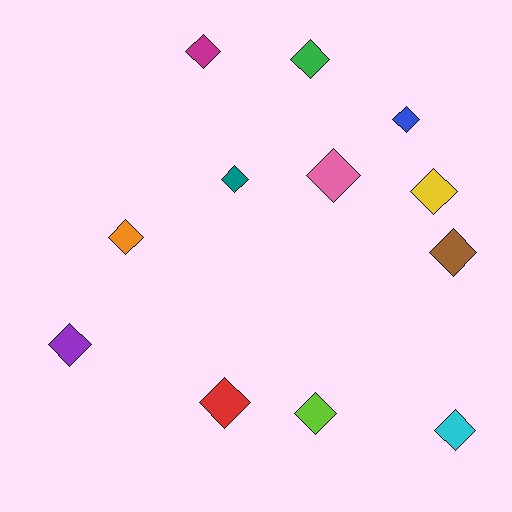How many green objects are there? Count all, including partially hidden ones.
There is 1 green object.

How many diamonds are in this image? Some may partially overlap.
There are 12 diamonds.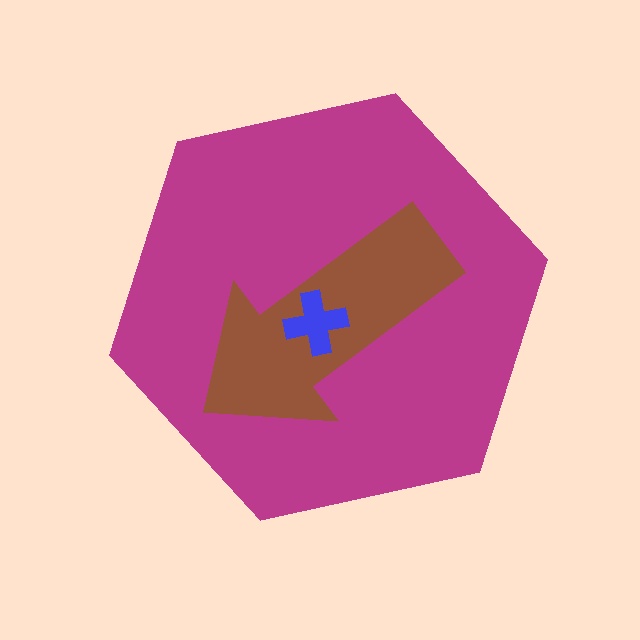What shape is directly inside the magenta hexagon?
The brown arrow.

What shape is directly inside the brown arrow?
The blue cross.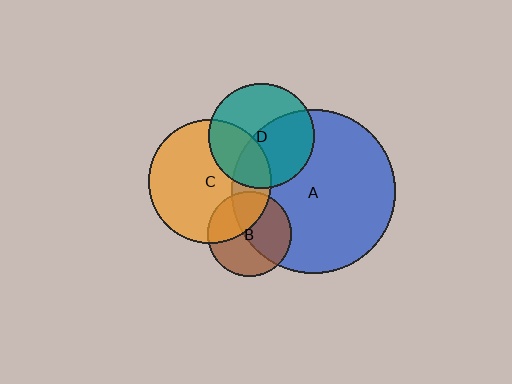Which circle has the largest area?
Circle A (blue).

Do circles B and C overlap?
Yes.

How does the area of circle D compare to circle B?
Approximately 1.6 times.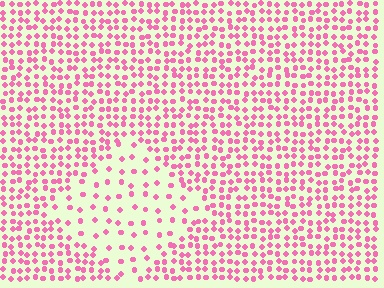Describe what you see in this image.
The image contains small pink elements arranged at two different densities. A diamond-shaped region is visible where the elements are less densely packed than the surrounding area.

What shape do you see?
I see a diamond.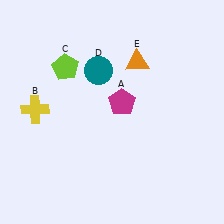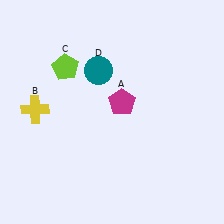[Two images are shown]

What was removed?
The orange triangle (E) was removed in Image 2.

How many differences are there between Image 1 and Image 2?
There is 1 difference between the two images.